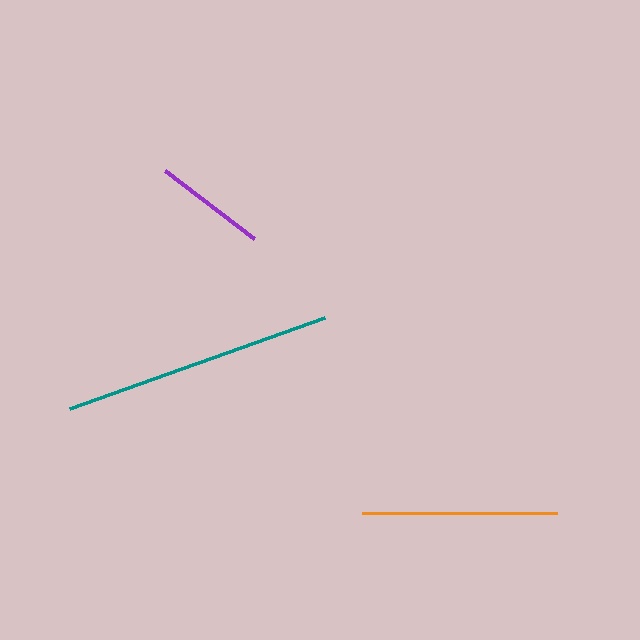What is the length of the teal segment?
The teal segment is approximately 271 pixels long.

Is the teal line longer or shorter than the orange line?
The teal line is longer than the orange line.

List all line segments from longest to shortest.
From longest to shortest: teal, orange, purple.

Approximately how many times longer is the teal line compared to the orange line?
The teal line is approximately 1.4 times the length of the orange line.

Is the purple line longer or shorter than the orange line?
The orange line is longer than the purple line.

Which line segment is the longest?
The teal line is the longest at approximately 271 pixels.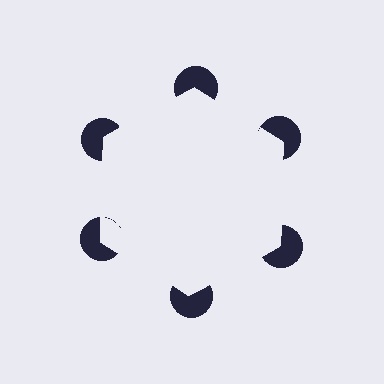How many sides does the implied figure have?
6 sides.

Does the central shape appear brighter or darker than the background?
It typically appears slightly brighter than the background, even though no actual brightness change is drawn.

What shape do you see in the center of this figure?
An illusory hexagon — its edges are inferred from the aligned wedge cuts in the pac-man discs, not physically drawn.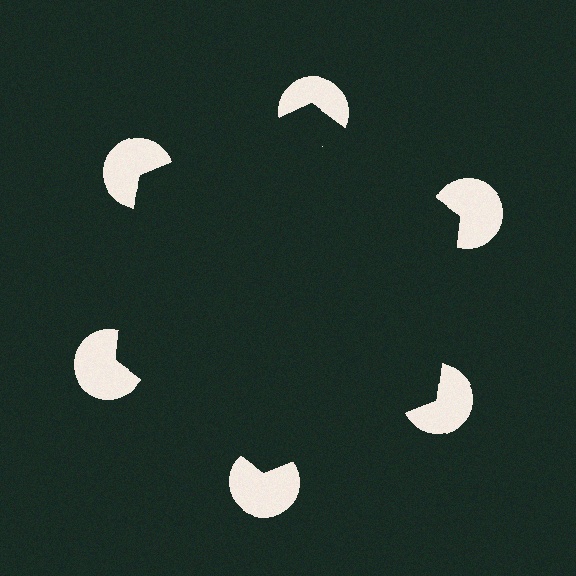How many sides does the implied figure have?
6 sides.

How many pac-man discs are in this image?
There are 6 — one at each vertex of the illusory hexagon.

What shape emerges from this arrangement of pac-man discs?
An illusory hexagon — its edges are inferred from the aligned wedge cuts in the pac-man discs, not physically drawn.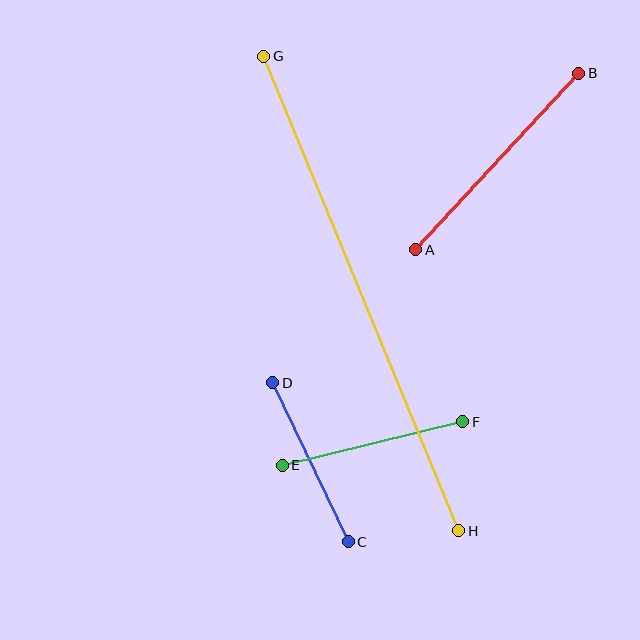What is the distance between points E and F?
The distance is approximately 186 pixels.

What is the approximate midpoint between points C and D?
The midpoint is at approximately (310, 462) pixels.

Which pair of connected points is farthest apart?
Points G and H are farthest apart.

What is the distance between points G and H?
The distance is approximately 513 pixels.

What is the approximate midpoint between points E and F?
The midpoint is at approximately (373, 443) pixels.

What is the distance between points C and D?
The distance is approximately 176 pixels.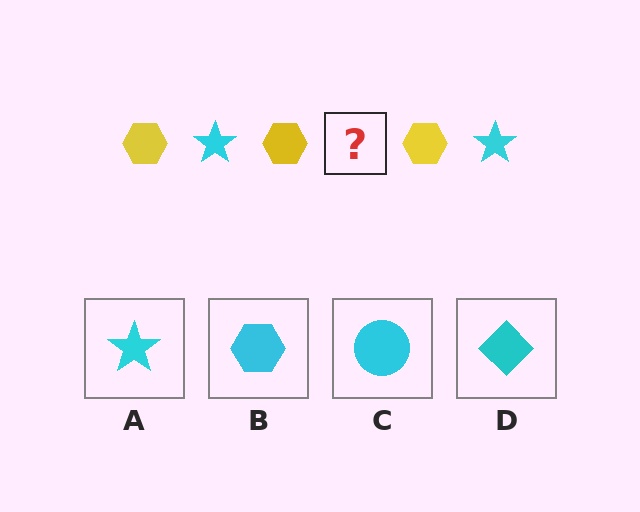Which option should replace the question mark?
Option A.